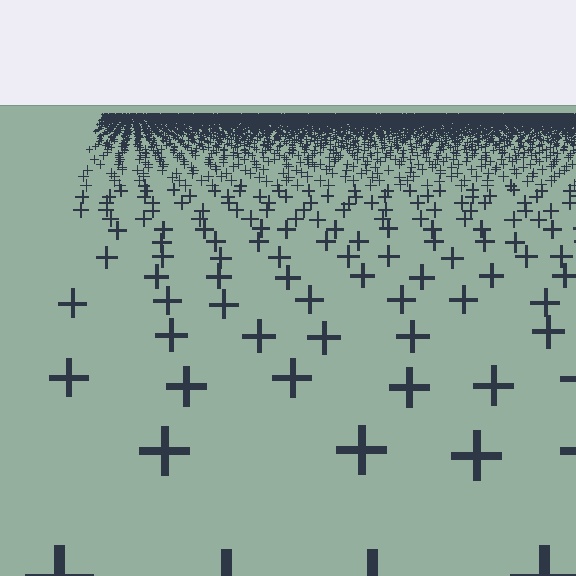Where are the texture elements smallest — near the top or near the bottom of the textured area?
Near the top.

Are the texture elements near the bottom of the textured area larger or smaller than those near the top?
Larger. Near the bottom, elements are closer to the viewer and appear at a bigger on-screen size.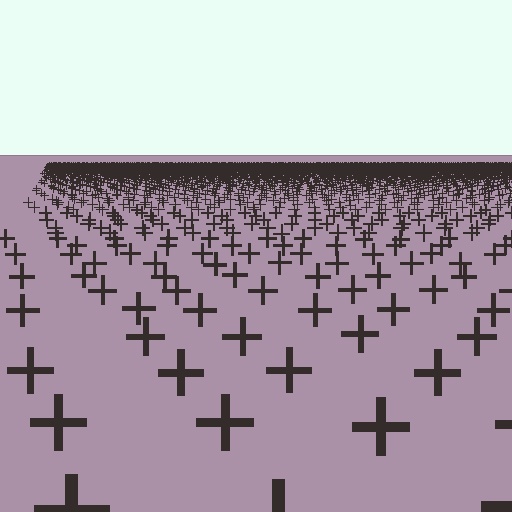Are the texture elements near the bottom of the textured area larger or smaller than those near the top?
Larger. Near the bottom, elements are closer to the viewer and appear at a bigger on-screen size.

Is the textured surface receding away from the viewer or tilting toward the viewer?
The surface is receding away from the viewer. Texture elements get smaller and denser toward the top.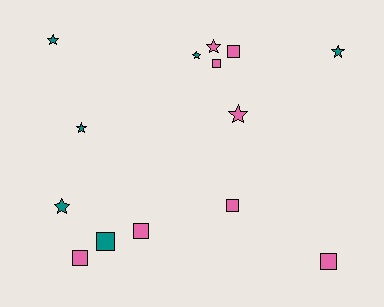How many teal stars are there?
There are 5 teal stars.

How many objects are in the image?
There are 14 objects.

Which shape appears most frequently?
Star, with 7 objects.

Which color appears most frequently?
Pink, with 8 objects.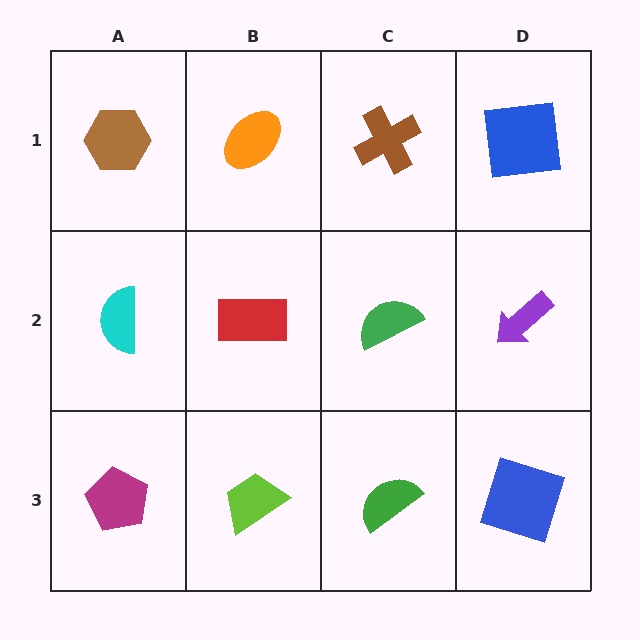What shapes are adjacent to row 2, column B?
An orange ellipse (row 1, column B), a lime trapezoid (row 3, column B), a cyan semicircle (row 2, column A), a green semicircle (row 2, column C).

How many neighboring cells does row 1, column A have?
2.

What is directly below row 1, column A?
A cyan semicircle.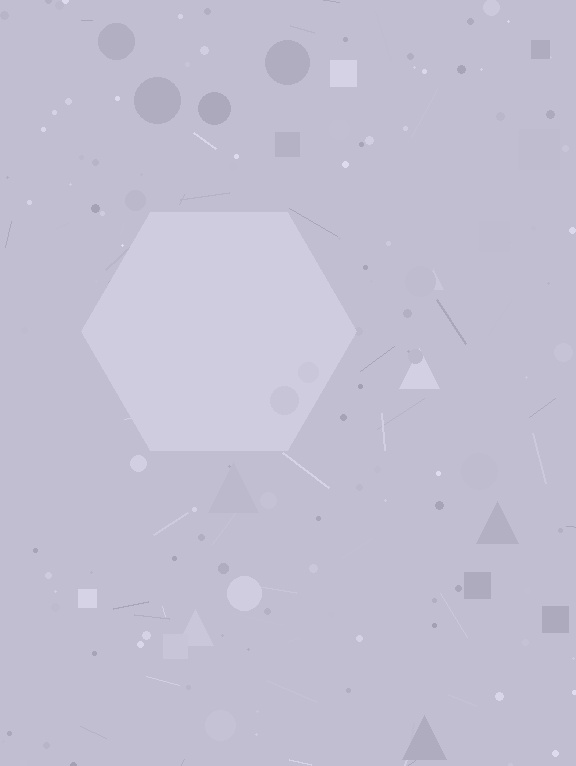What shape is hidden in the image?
A hexagon is hidden in the image.